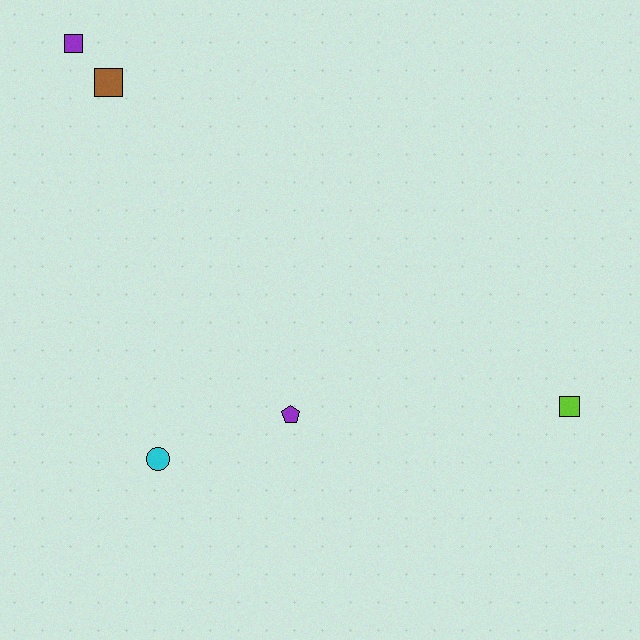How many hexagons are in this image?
There are no hexagons.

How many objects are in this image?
There are 5 objects.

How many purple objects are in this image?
There are 2 purple objects.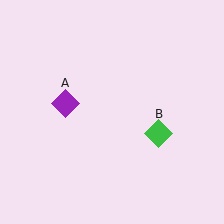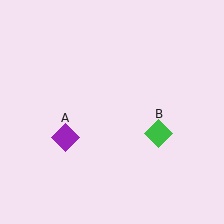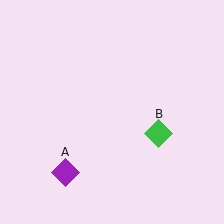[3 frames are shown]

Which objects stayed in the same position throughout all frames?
Green diamond (object B) remained stationary.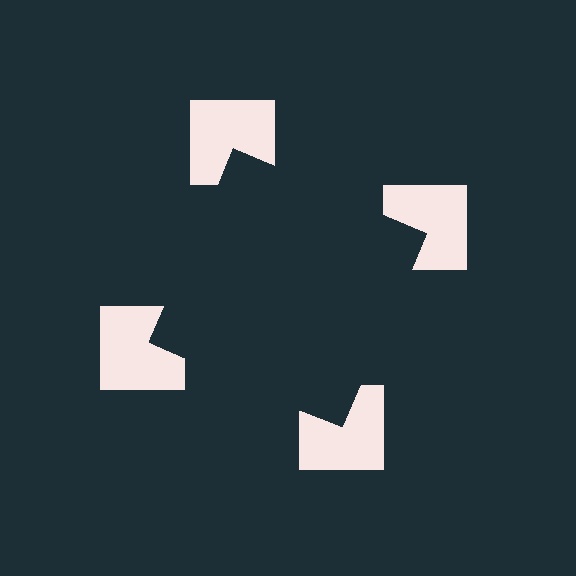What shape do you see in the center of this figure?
An illusory square — its edges are inferred from the aligned wedge cuts in the notched squares, not physically drawn.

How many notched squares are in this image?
There are 4 — one at each vertex of the illusory square.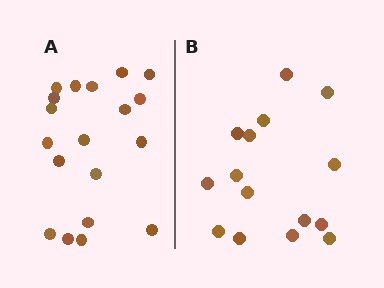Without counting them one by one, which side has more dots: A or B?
Region A (the left region) has more dots.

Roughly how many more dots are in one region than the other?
Region A has about 4 more dots than region B.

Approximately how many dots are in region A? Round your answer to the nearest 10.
About 20 dots. (The exact count is 19, which rounds to 20.)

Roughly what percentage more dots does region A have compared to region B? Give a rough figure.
About 25% more.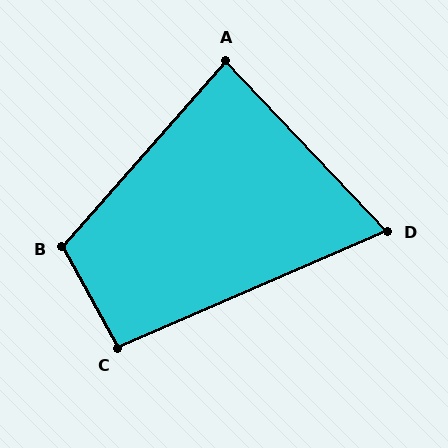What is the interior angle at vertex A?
Approximately 85 degrees (acute).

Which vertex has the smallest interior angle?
D, at approximately 70 degrees.